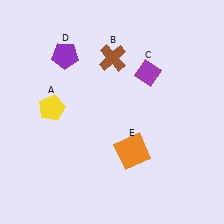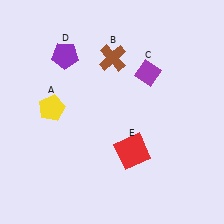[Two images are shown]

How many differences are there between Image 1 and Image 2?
There is 1 difference between the two images.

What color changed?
The square (E) changed from orange in Image 1 to red in Image 2.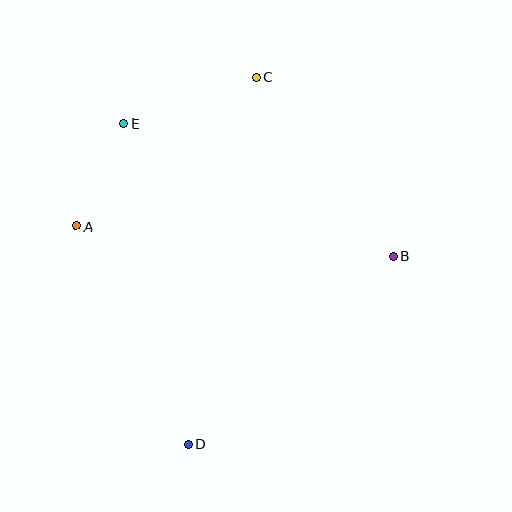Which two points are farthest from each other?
Points C and D are farthest from each other.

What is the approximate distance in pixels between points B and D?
The distance between B and D is approximately 278 pixels.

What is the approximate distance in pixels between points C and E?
The distance between C and E is approximately 140 pixels.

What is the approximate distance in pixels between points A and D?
The distance between A and D is approximately 244 pixels.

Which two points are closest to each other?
Points A and E are closest to each other.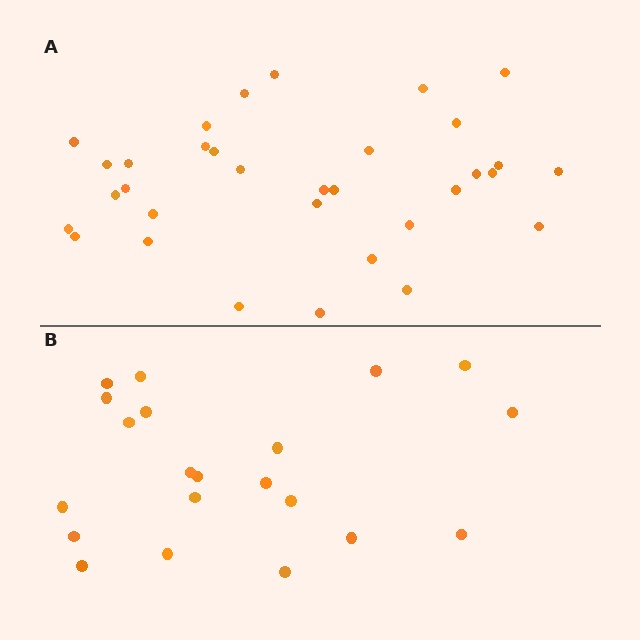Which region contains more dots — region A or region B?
Region A (the top region) has more dots.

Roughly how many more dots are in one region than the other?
Region A has roughly 12 or so more dots than region B.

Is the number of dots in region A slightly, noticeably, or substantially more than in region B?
Region A has substantially more. The ratio is roughly 1.6 to 1.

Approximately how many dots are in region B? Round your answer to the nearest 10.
About 20 dots. (The exact count is 21, which rounds to 20.)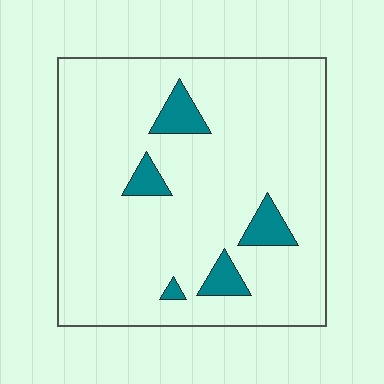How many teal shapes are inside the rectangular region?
5.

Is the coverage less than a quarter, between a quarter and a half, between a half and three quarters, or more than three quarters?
Less than a quarter.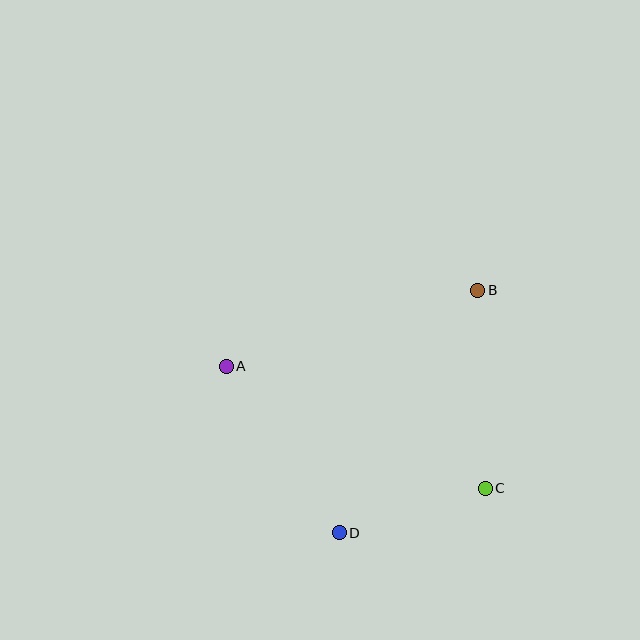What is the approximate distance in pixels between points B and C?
The distance between B and C is approximately 198 pixels.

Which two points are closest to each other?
Points C and D are closest to each other.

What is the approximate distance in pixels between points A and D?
The distance between A and D is approximately 201 pixels.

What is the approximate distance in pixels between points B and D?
The distance between B and D is approximately 279 pixels.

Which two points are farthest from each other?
Points A and C are farthest from each other.